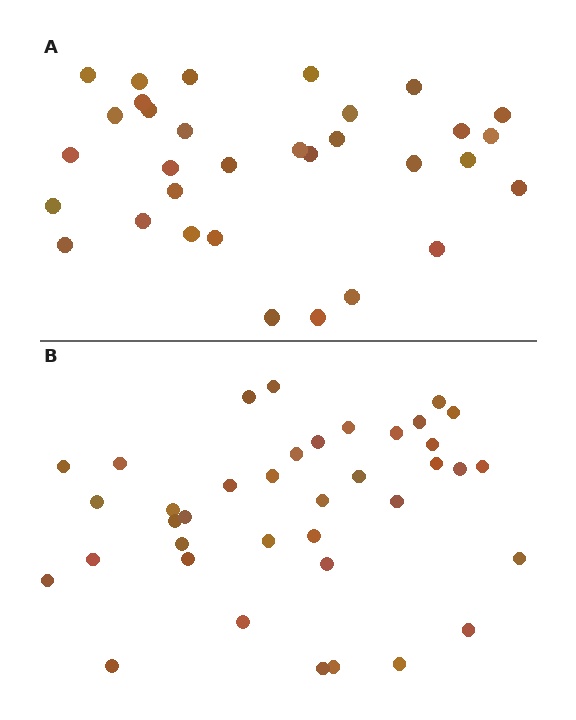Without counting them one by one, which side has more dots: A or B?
Region B (the bottom region) has more dots.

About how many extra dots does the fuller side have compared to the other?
Region B has about 6 more dots than region A.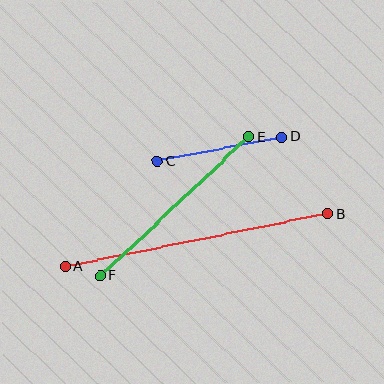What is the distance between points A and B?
The distance is approximately 268 pixels.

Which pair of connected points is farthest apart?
Points A and B are farthest apart.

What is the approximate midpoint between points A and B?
The midpoint is at approximately (197, 240) pixels.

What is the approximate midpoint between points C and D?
The midpoint is at approximately (219, 149) pixels.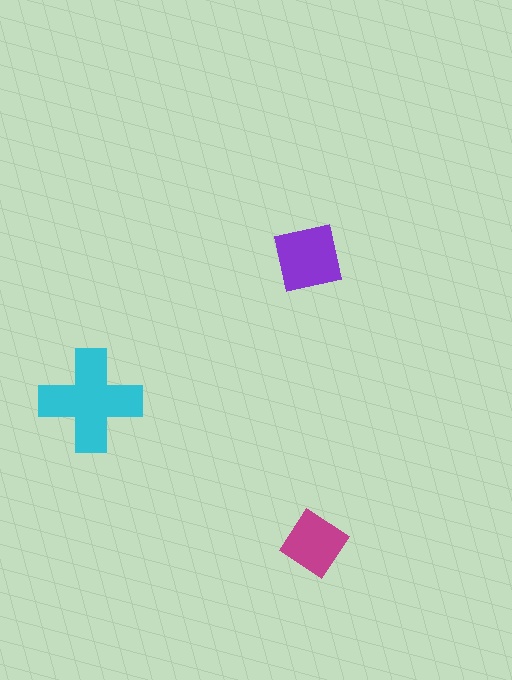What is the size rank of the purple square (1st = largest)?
2nd.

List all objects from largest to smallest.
The cyan cross, the purple square, the magenta diamond.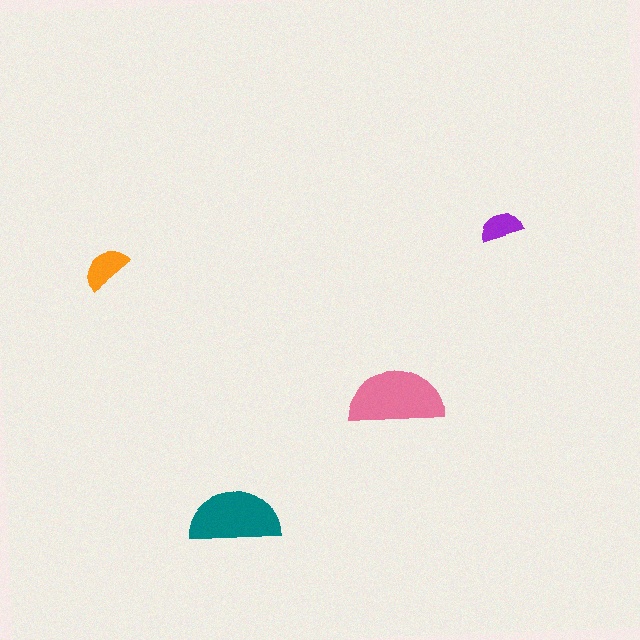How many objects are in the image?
There are 4 objects in the image.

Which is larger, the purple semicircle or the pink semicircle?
The pink one.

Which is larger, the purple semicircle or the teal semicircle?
The teal one.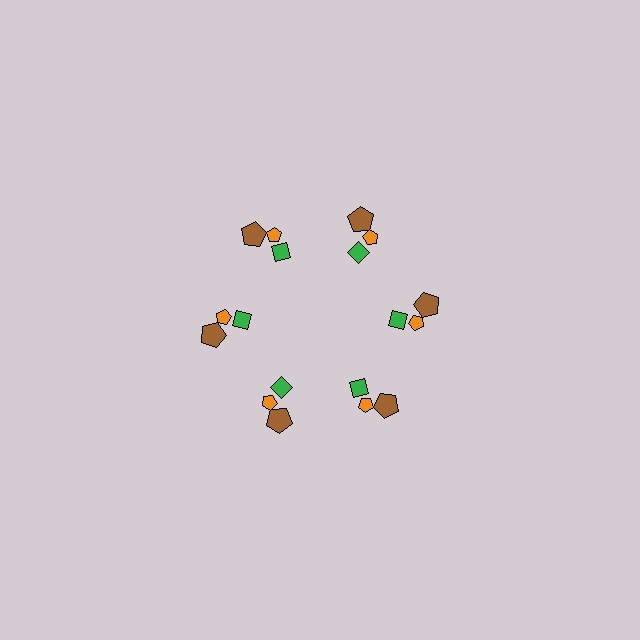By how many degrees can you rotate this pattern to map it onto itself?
The pattern maps onto itself every 60 degrees of rotation.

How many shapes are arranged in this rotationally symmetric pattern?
There are 18 shapes, arranged in 6 groups of 3.